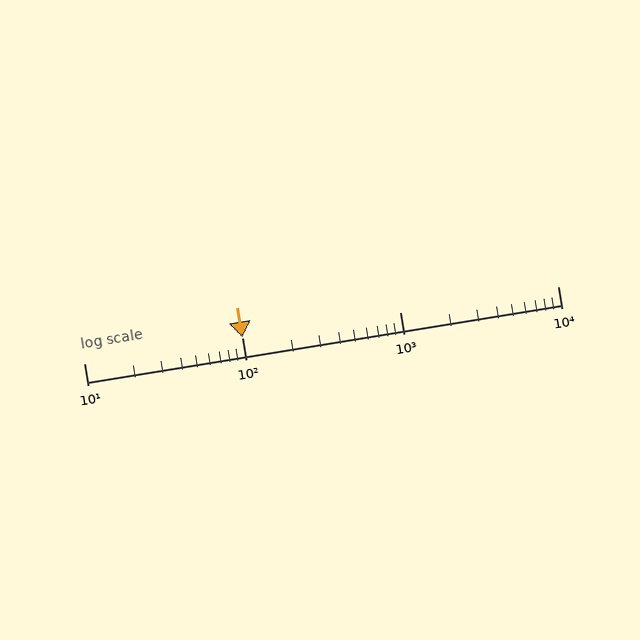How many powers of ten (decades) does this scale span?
The scale spans 3 decades, from 10 to 10000.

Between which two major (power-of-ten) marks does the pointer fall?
The pointer is between 100 and 1000.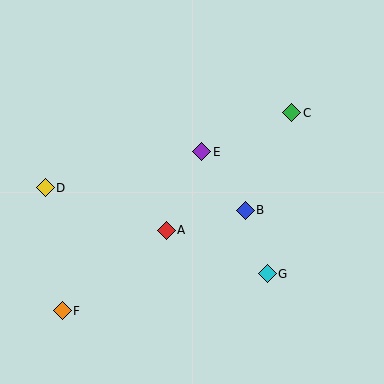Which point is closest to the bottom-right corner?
Point G is closest to the bottom-right corner.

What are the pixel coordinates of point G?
Point G is at (267, 274).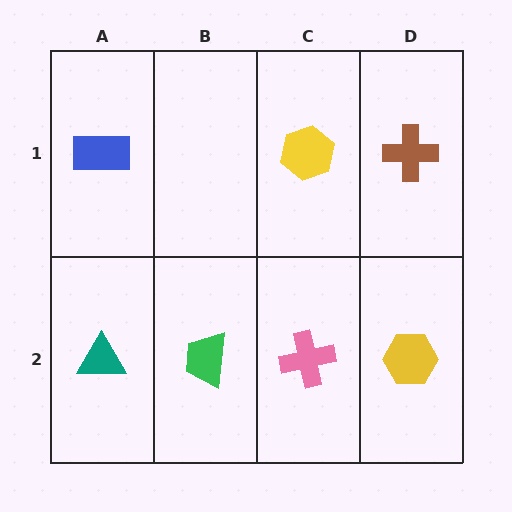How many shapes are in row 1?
3 shapes.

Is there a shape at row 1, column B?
No, that cell is empty.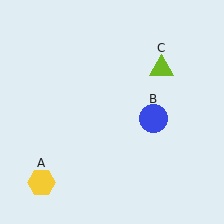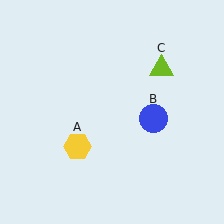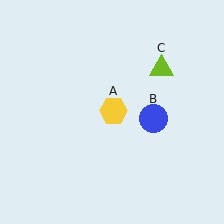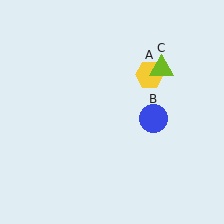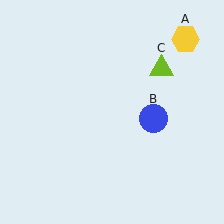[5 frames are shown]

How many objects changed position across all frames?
1 object changed position: yellow hexagon (object A).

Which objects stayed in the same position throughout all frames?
Blue circle (object B) and lime triangle (object C) remained stationary.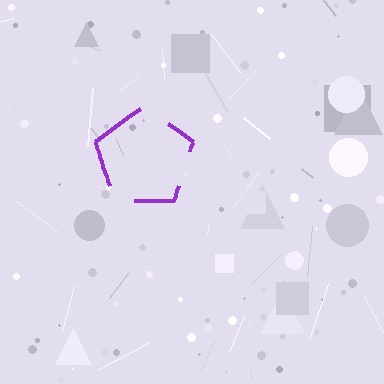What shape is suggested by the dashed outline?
The dashed outline suggests a pentagon.